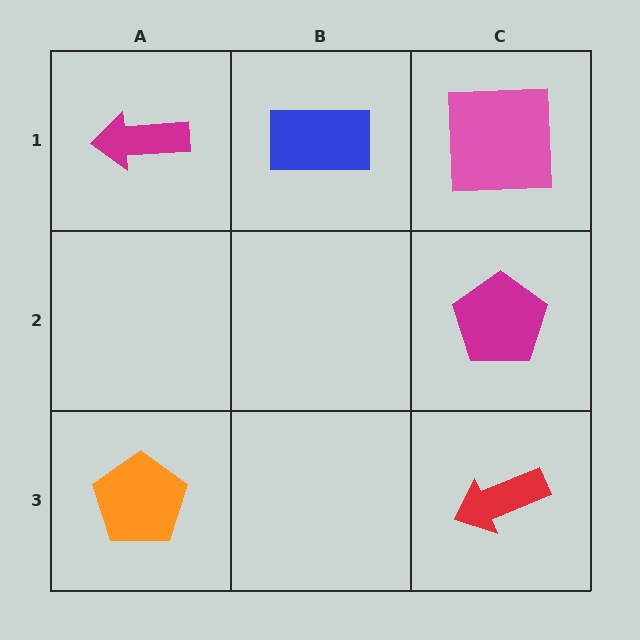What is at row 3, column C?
A red arrow.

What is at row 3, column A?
An orange pentagon.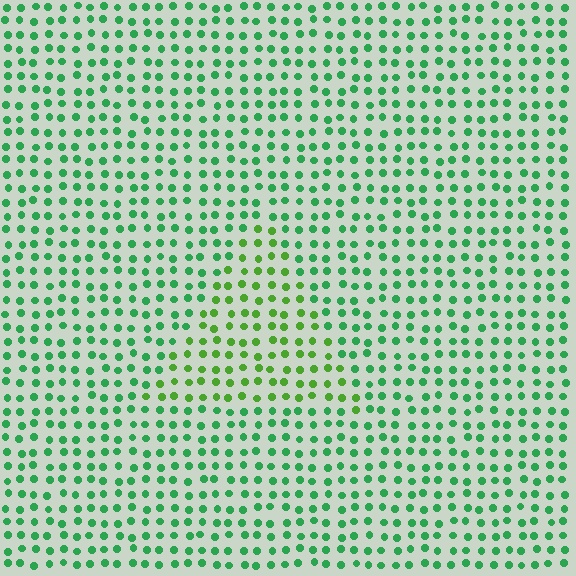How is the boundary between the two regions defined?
The boundary is defined purely by a slight shift in hue (about 33 degrees). Spacing, size, and orientation are identical on both sides.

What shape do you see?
I see a triangle.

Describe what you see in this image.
The image is filled with small green elements in a uniform arrangement. A triangle-shaped region is visible where the elements are tinted to a slightly different hue, forming a subtle color boundary.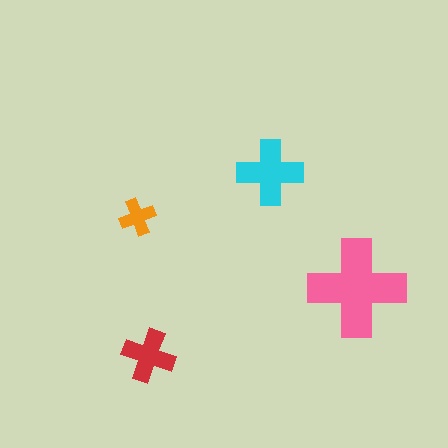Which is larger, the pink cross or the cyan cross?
The pink one.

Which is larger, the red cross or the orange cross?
The red one.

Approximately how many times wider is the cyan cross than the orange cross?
About 2 times wider.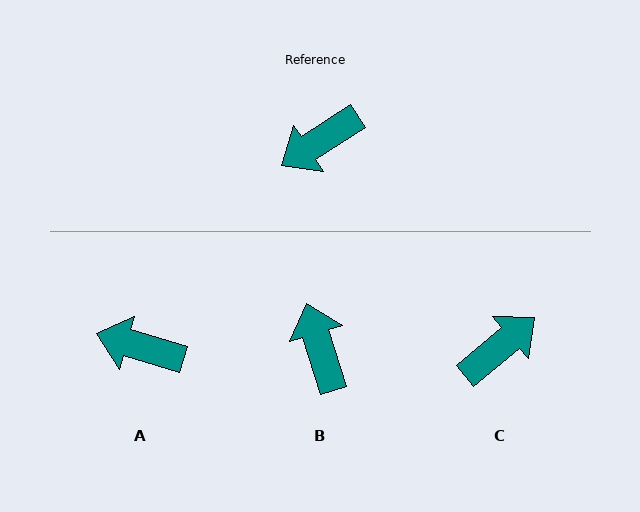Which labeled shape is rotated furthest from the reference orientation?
C, about 173 degrees away.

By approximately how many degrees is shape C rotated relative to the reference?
Approximately 173 degrees clockwise.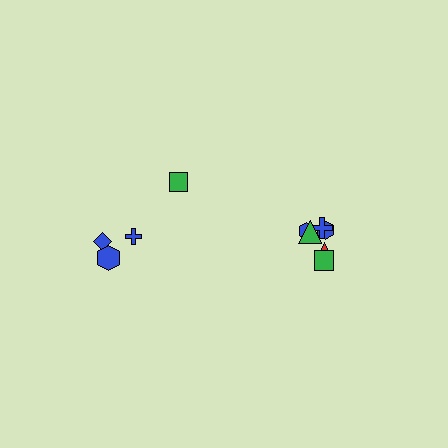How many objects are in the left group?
There are 4 objects.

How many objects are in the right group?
There are 6 objects.